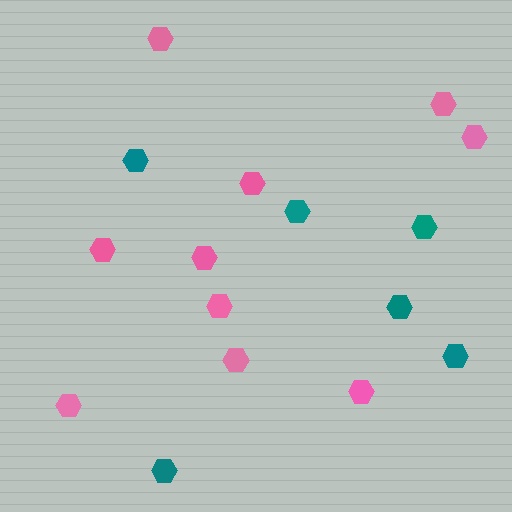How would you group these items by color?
There are 2 groups: one group of teal hexagons (6) and one group of pink hexagons (10).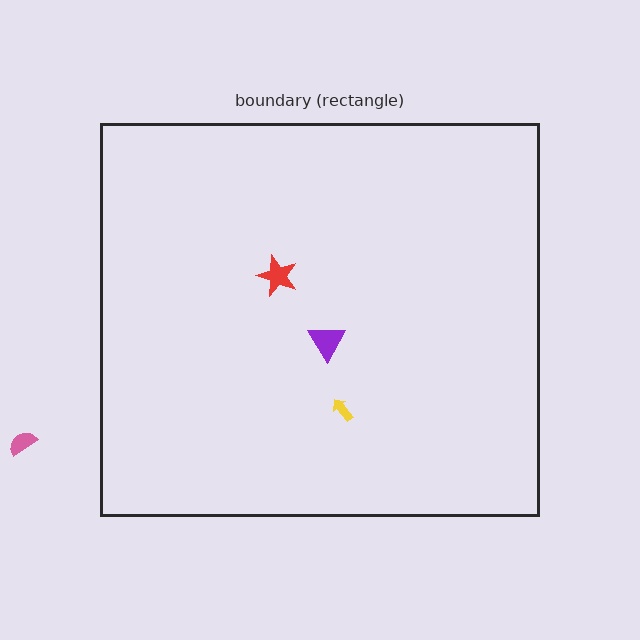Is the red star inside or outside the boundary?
Inside.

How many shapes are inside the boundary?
3 inside, 1 outside.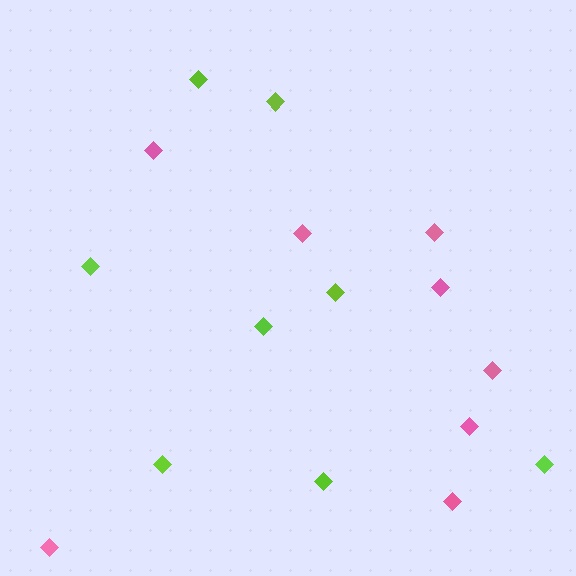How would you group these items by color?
There are 2 groups: one group of lime diamonds (8) and one group of pink diamonds (8).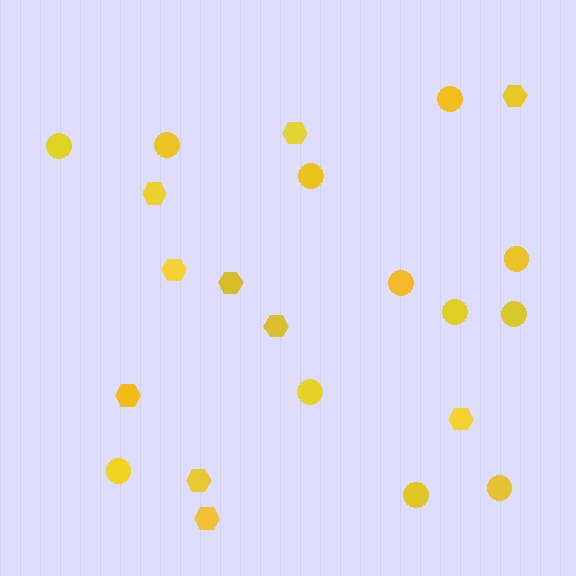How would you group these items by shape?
There are 2 groups: one group of circles (12) and one group of hexagons (10).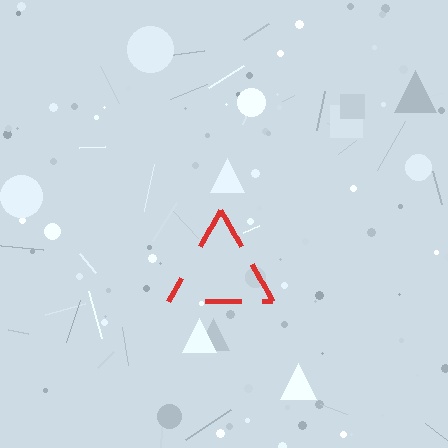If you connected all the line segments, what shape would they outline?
They would outline a triangle.